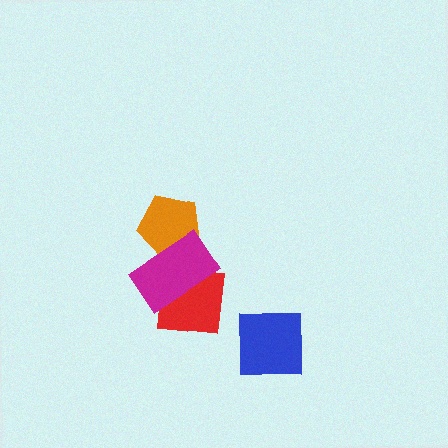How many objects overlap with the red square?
1 object overlaps with the red square.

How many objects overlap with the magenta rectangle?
2 objects overlap with the magenta rectangle.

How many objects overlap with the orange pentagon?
1 object overlaps with the orange pentagon.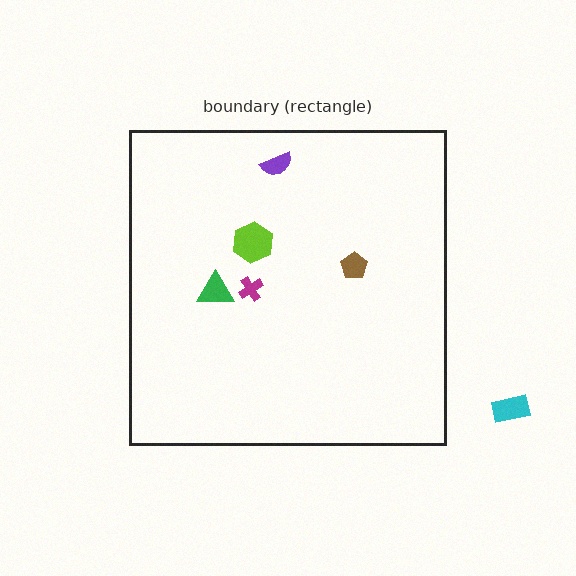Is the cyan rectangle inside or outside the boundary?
Outside.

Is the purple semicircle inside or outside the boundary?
Inside.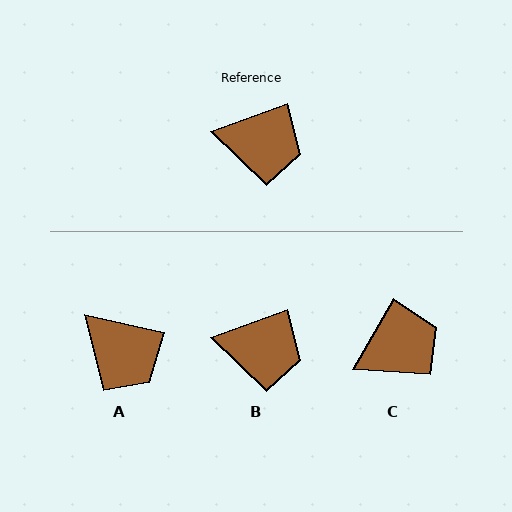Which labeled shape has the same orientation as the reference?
B.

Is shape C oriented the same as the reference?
No, it is off by about 41 degrees.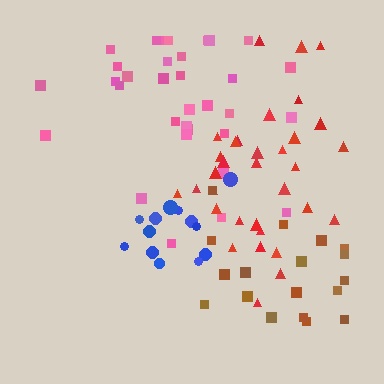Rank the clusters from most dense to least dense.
red, blue, pink, brown.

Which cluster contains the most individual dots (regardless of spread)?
Pink (33).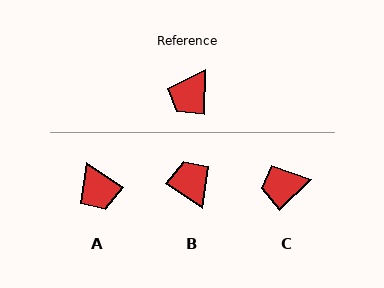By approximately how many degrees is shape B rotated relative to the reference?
Approximately 123 degrees clockwise.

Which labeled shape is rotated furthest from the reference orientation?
B, about 123 degrees away.